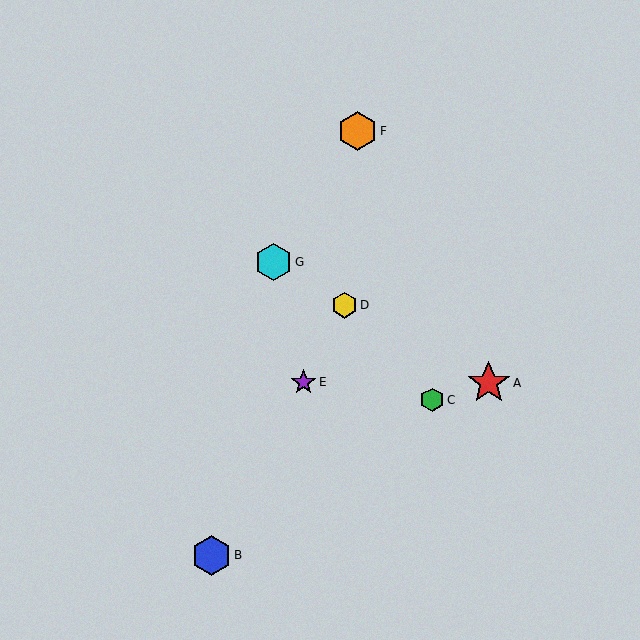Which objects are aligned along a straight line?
Objects B, D, E are aligned along a straight line.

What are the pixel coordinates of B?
Object B is at (212, 555).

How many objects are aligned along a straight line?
3 objects (B, D, E) are aligned along a straight line.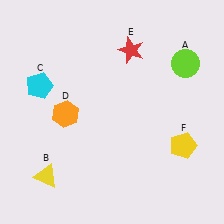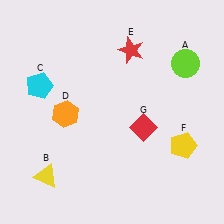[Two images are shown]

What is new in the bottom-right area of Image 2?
A red diamond (G) was added in the bottom-right area of Image 2.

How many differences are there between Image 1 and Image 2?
There is 1 difference between the two images.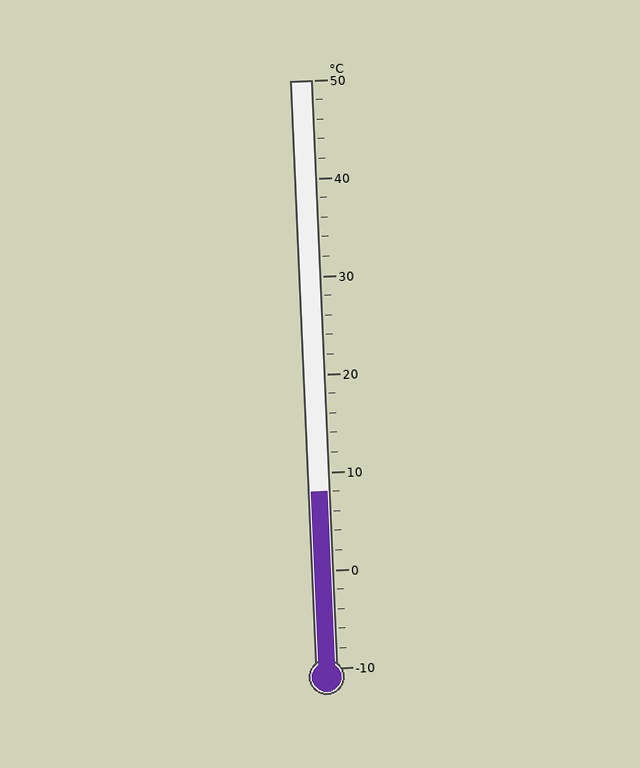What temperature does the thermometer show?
The thermometer shows approximately 8°C.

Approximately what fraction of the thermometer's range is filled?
The thermometer is filled to approximately 30% of its range.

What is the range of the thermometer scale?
The thermometer scale ranges from -10°C to 50°C.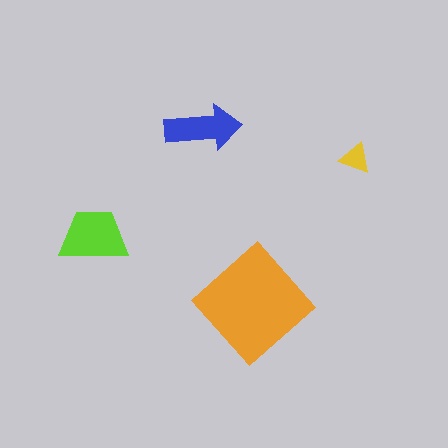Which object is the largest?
The orange diamond.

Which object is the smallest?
The yellow triangle.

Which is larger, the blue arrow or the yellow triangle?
The blue arrow.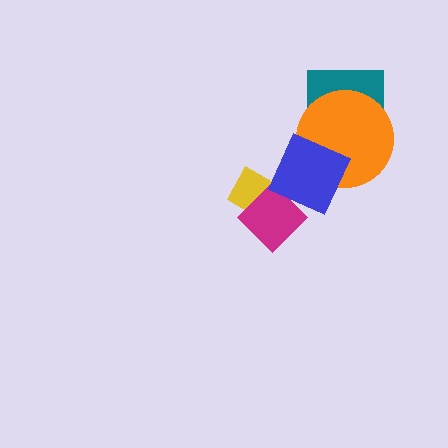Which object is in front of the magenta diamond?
The blue diamond is in front of the magenta diamond.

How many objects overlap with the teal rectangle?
1 object overlaps with the teal rectangle.